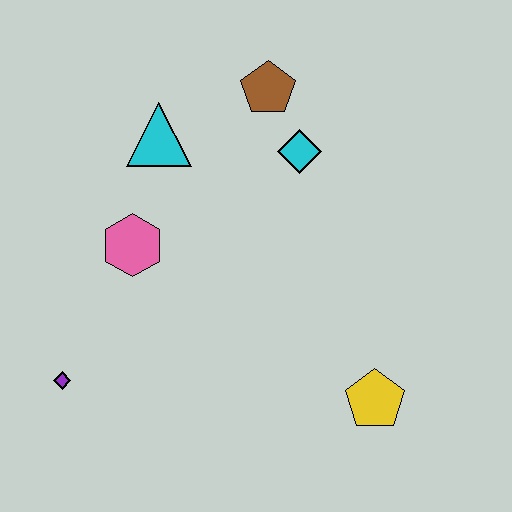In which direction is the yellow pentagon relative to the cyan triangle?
The yellow pentagon is below the cyan triangle.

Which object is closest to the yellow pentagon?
The cyan diamond is closest to the yellow pentagon.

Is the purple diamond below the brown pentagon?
Yes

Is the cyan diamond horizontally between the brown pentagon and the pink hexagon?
No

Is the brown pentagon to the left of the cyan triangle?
No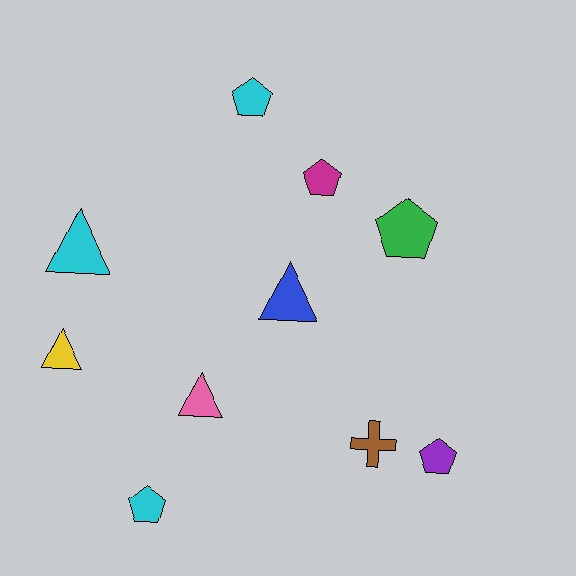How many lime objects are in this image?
There are no lime objects.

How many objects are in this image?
There are 10 objects.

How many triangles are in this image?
There are 4 triangles.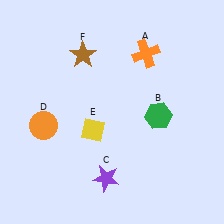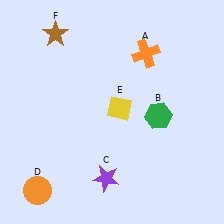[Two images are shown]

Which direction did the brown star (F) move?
The brown star (F) moved left.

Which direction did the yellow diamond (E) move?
The yellow diamond (E) moved right.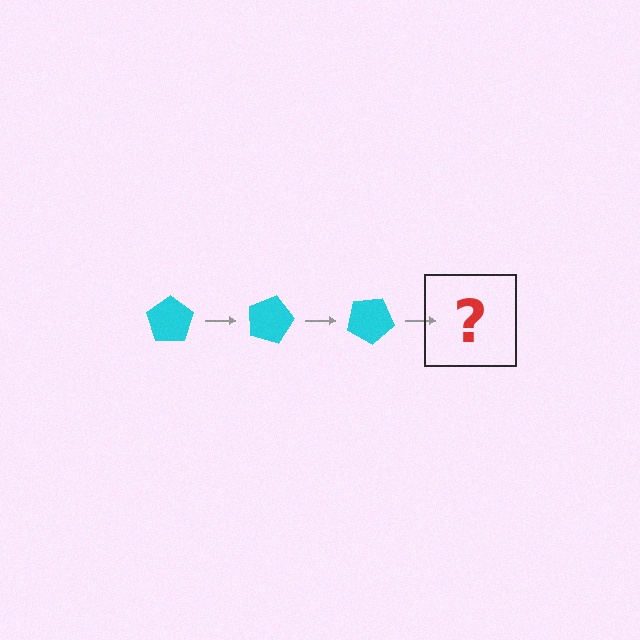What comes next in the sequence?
The next element should be a cyan pentagon rotated 45 degrees.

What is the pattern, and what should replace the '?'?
The pattern is that the pentagon rotates 15 degrees each step. The '?' should be a cyan pentagon rotated 45 degrees.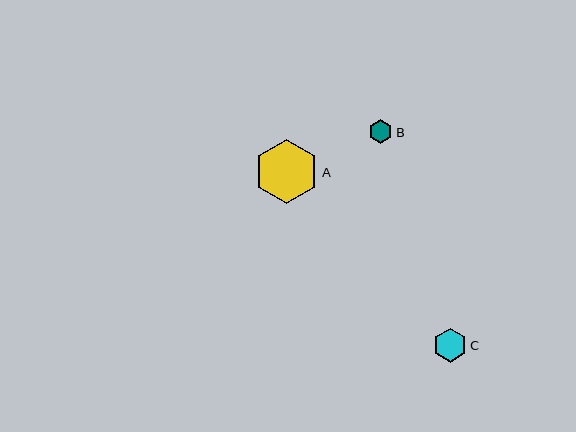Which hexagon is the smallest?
Hexagon B is the smallest with a size of approximately 24 pixels.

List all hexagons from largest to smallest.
From largest to smallest: A, C, B.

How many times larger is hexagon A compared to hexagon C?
Hexagon A is approximately 1.9 times the size of hexagon C.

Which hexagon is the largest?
Hexagon A is the largest with a size of approximately 64 pixels.